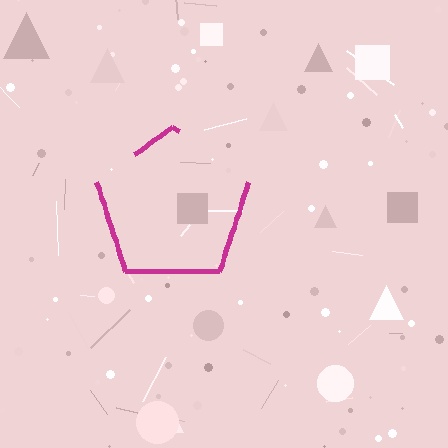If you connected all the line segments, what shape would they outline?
They would outline a pentagon.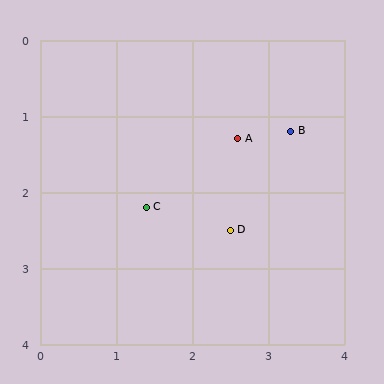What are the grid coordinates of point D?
Point D is at approximately (2.5, 2.5).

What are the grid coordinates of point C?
Point C is at approximately (1.4, 2.2).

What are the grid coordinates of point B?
Point B is at approximately (3.3, 1.2).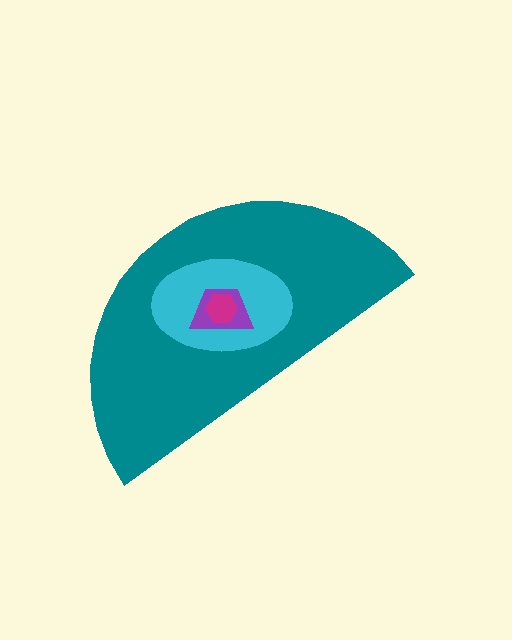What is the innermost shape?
The magenta hexagon.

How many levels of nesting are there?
4.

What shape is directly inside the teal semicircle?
The cyan ellipse.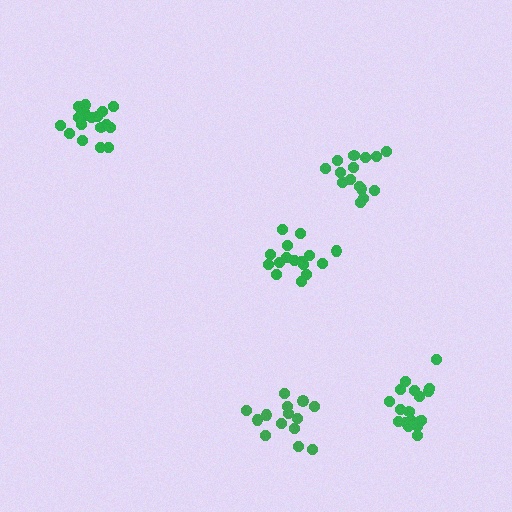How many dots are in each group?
Group 1: 16 dots, Group 2: 18 dots, Group 3: 18 dots, Group 4: 14 dots, Group 5: 15 dots (81 total).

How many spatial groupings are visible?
There are 5 spatial groupings.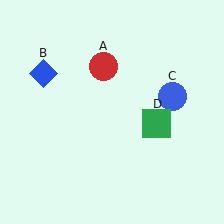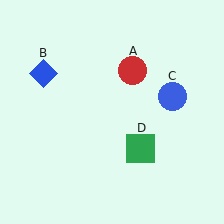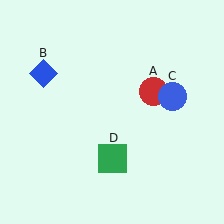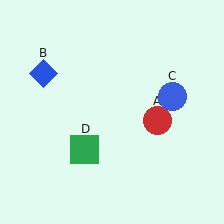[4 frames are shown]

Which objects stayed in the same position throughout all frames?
Blue diamond (object B) and blue circle (object C) remained stationary.